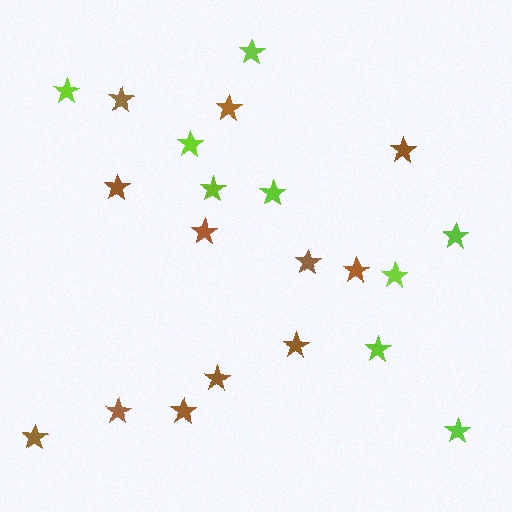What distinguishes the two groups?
There are 2 groups: one group of brown stars (12) and one group of lime stars (9).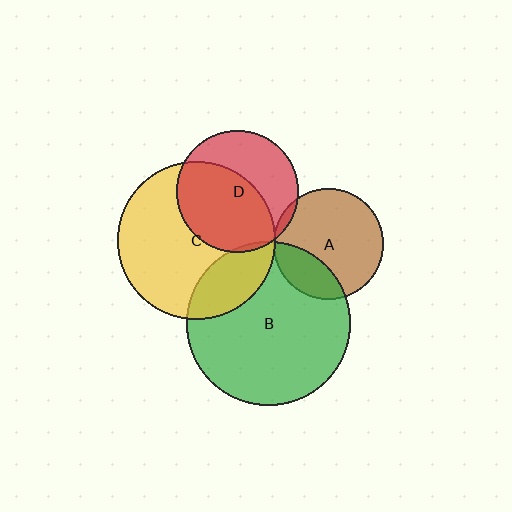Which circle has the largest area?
Circle B (green).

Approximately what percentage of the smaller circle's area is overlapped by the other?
Approximately 25%.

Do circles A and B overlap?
Yes.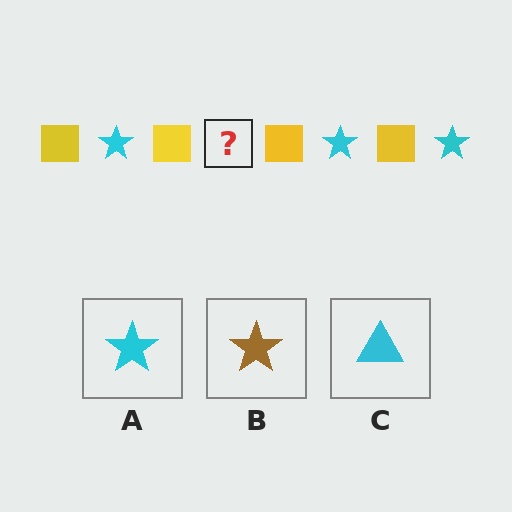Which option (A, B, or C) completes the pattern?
A.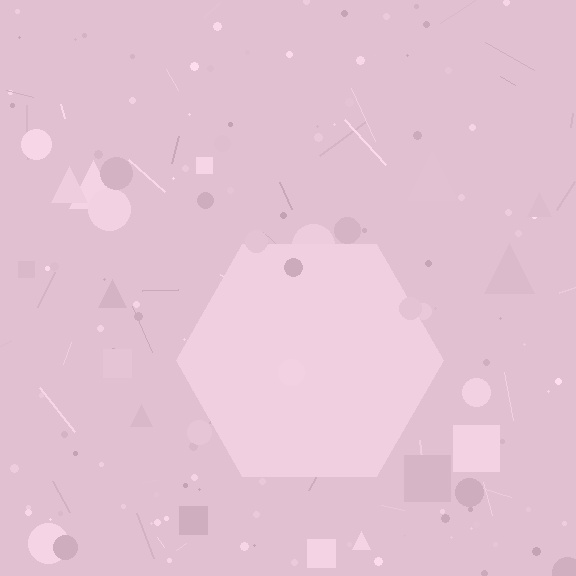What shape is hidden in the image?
A hexagon is hidden in the image.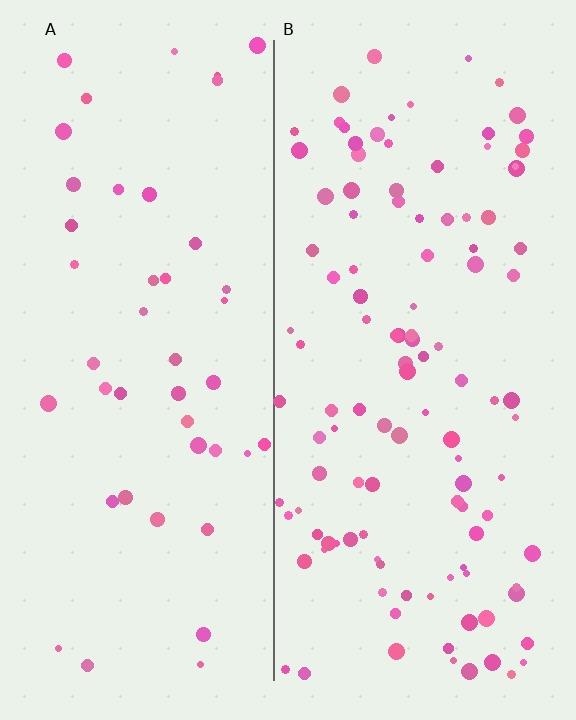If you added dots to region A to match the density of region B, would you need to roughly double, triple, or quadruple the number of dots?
Approximately triple.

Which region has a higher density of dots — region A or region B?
B (the right).